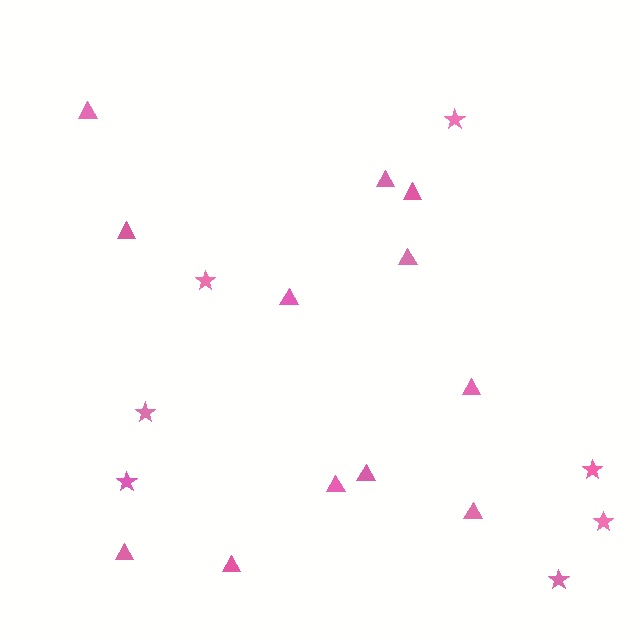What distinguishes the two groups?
There are 2 groups: one group of triangles (12) and one group of stars (7).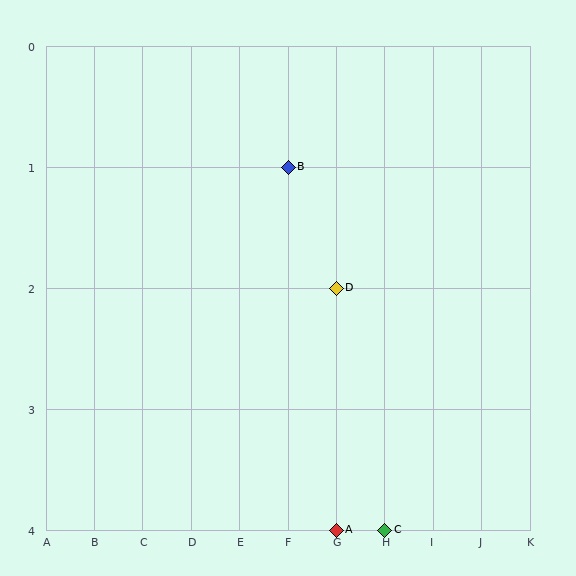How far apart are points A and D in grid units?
Points A and D are 2 rows apart.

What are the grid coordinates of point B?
Point B is at grid coordinates (F, 1).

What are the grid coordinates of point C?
Point C is at grid coordinates (H, 4).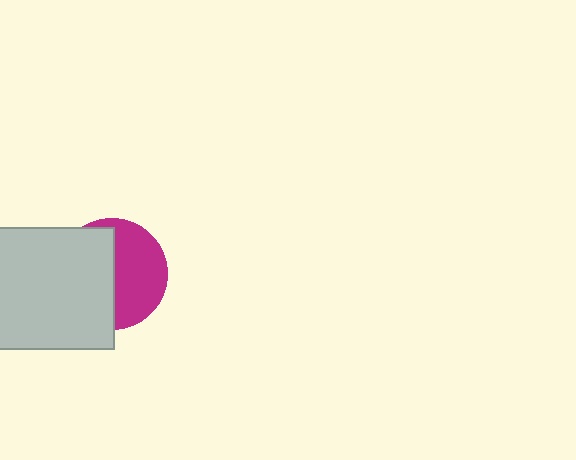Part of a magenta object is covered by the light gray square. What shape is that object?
It is a circle.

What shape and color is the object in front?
The object in front is a light gray square.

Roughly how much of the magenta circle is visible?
About half of it is visible (roughly 48%).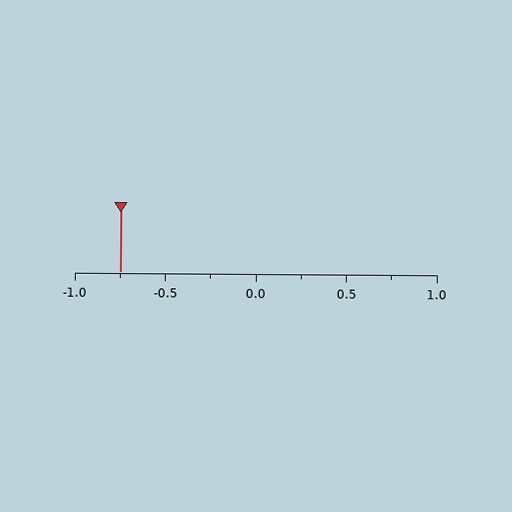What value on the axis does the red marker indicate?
The marker indicates approximately -0.75.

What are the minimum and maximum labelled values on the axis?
The axis runs from -1.0 to 1.0.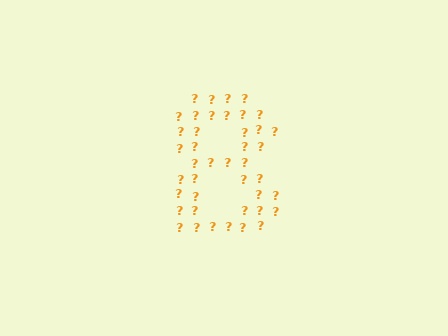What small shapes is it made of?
It is made of small question marks.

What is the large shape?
The large shape is the digit 8.